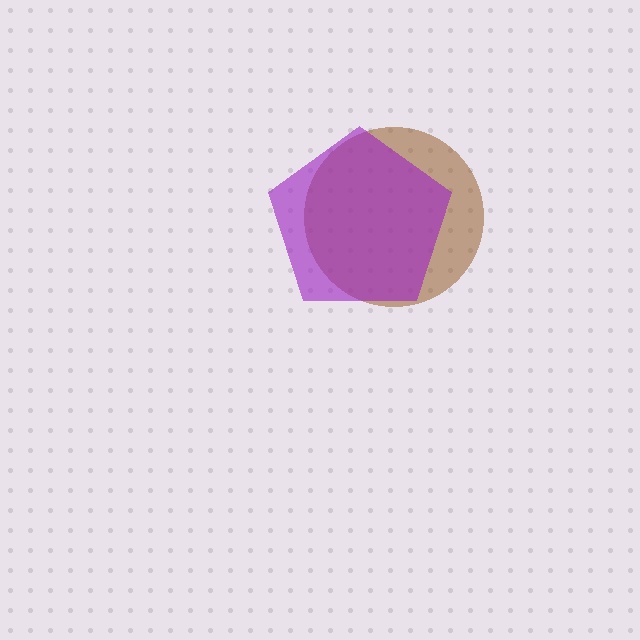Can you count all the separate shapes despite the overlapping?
Yes, there are 2 separate shapes.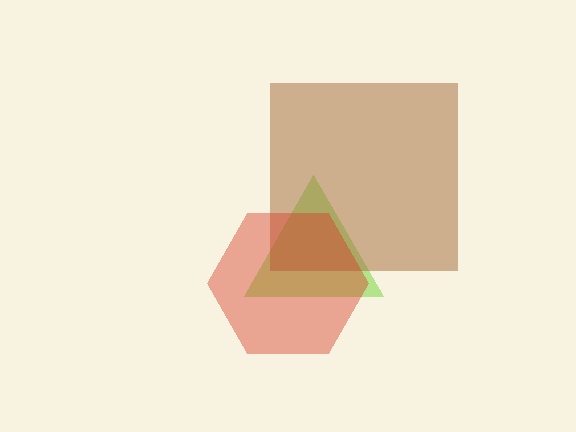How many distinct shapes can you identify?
There are 3 distinct shapes: a lime triangle, a brown square, a red hexagon.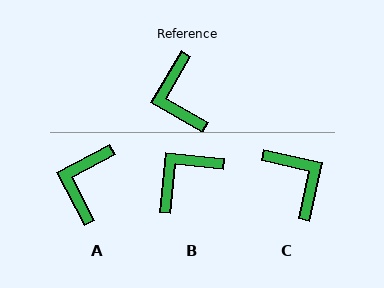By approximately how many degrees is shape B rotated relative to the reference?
Approximately 66 degrees clockwise.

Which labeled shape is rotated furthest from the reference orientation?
C, about 162 degrees away.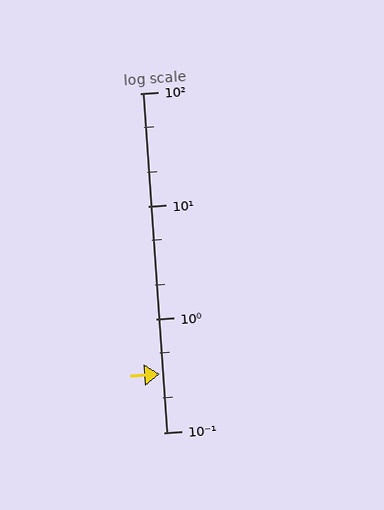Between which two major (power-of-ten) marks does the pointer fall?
The pointer is between 0.1 and 1.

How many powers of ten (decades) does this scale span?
The scale spans 3 decades, from 0.1 to 100.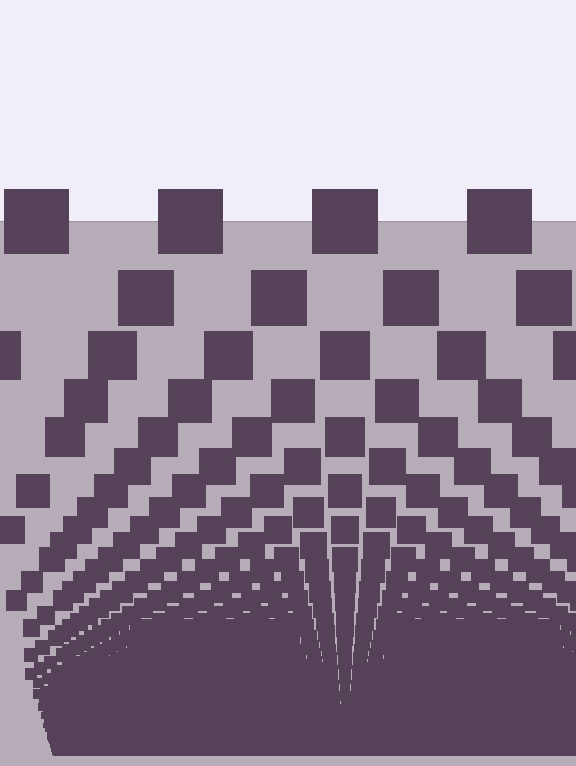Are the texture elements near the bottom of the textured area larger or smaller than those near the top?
Smaller. The gradient is inverted — elements near the bottom are smaller and denser.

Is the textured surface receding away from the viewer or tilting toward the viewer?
The surface appears to tilt toward the viewer. Texture elements get larger and sparser toward the top.